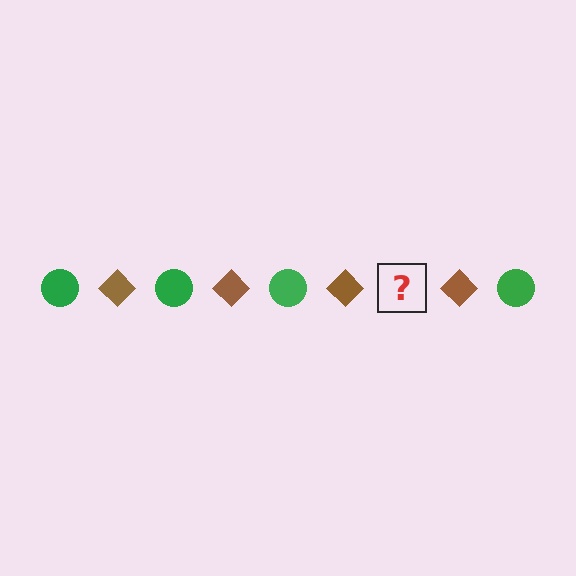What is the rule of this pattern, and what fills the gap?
The rule is that the pattern alternates between green circle and brown diamond. The gap should be filled with a green circle.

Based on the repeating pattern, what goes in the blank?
The blank should be a green circle.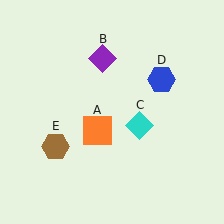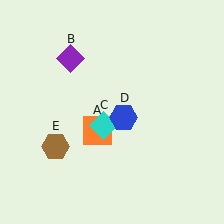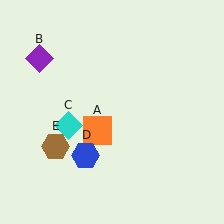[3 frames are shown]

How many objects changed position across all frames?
3 objects changed position: purple diamond (object B), cyan diamond (object C), blue hexagon (object D).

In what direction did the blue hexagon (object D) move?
The blue hexagon (object D) moved down and to the left.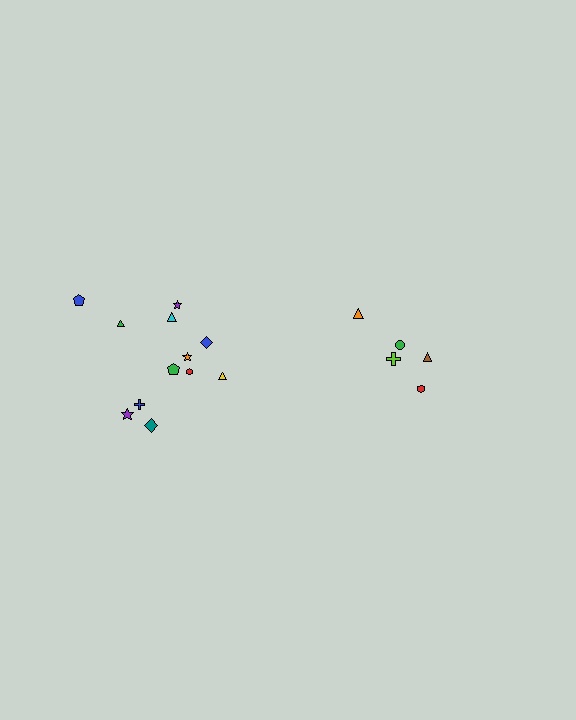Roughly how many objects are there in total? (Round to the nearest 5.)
Roughly 15 objects in total.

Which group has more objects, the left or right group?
The left group.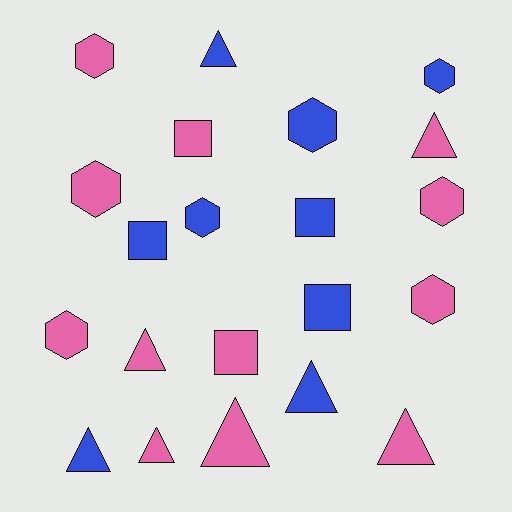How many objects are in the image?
There are 21 objects.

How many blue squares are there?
There are 3 blue squares.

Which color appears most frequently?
Pink, with 12 objects.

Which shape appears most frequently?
Hexagon, with 8 objects.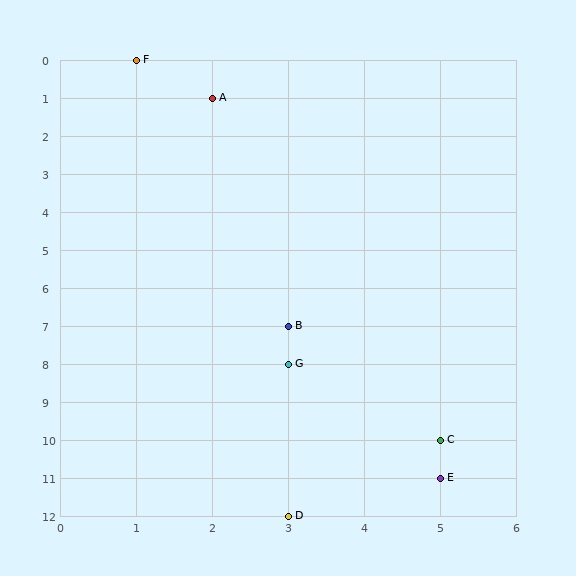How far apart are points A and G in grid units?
Points A and G are 1 column and 7 rows apart (about 7.1 grid units diagonally).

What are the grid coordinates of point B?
Point B is at grid coordinates (3, 7).